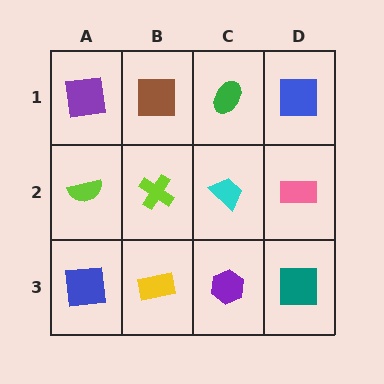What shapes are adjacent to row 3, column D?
A pink rectangle (row 2, column D), a purple hexagon (row 3, column C).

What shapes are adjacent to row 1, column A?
A lime semicircle (row 2, column A), a brown square (row 1, column B).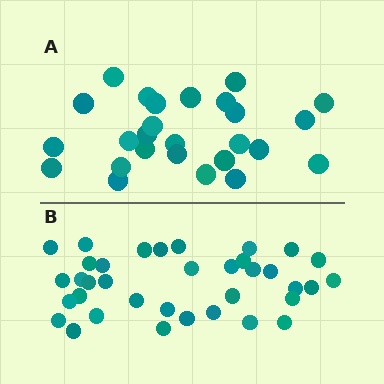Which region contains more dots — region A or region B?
Region B (the bottom region) has more dots.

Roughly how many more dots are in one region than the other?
Region B has roughly 10 or so more dots than region A.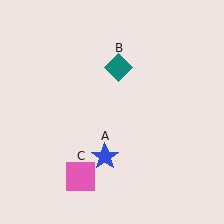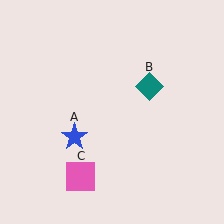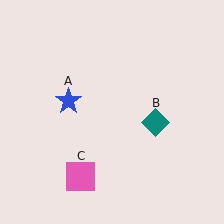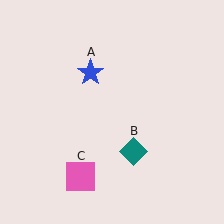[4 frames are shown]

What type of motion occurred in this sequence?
The blue star (object A), teal diamond (object B) rotated clockwise around the center of the scene.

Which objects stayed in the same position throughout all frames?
Pink square (object C) remained stationary.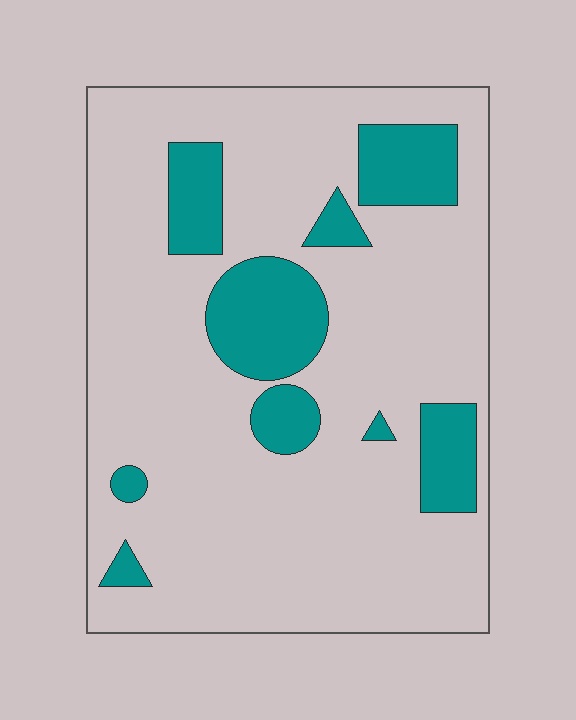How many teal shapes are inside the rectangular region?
9.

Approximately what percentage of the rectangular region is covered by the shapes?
Approximately 20%.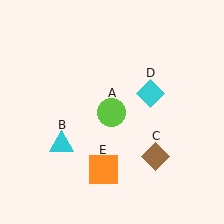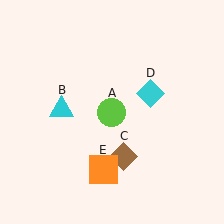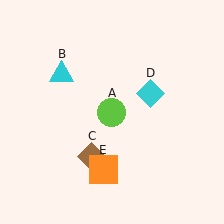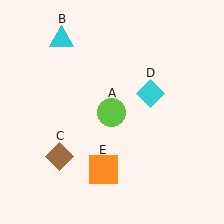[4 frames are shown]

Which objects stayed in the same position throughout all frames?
Lime circle (object A) and cyan diamond (object D) and orange square (object E) remained stationary.